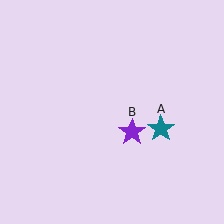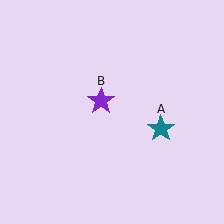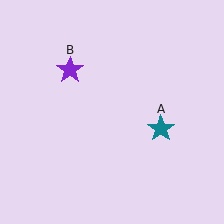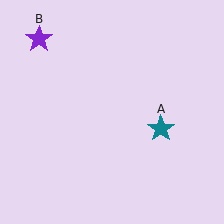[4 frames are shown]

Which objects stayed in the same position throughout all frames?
Teal star (object A) remained stationary.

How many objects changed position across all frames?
1 object changed position: purple star (object B).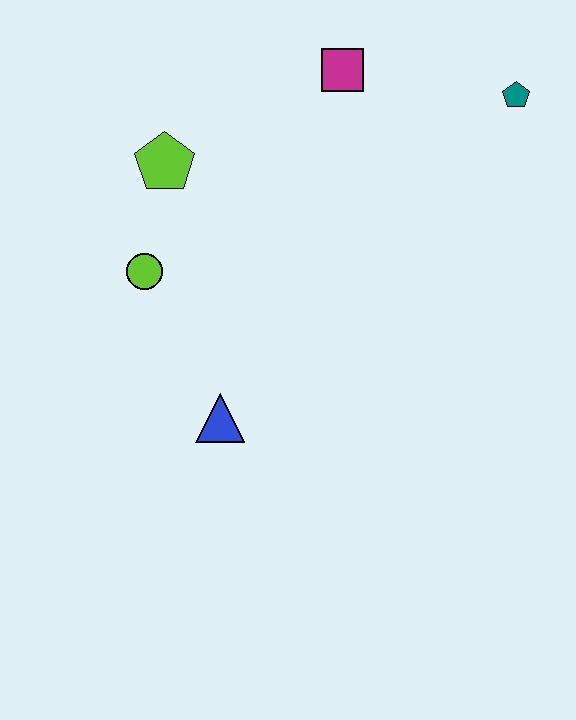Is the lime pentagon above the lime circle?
Yes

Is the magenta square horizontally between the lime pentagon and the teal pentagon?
Yes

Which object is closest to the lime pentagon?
The lime circle is closest to the lime pentagon.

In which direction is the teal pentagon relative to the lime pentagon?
The teal pentagon is to the right of the lime pentagon.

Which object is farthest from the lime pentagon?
The teal pentagon is farthest from the lime pentagon.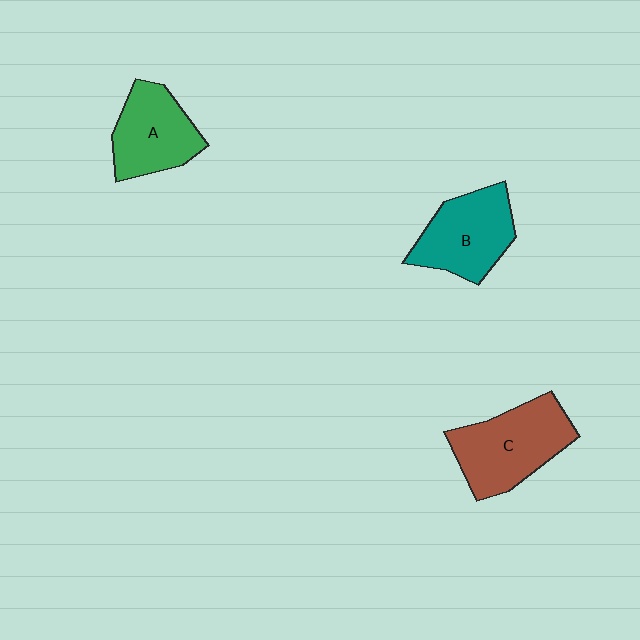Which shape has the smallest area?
Shape A (green).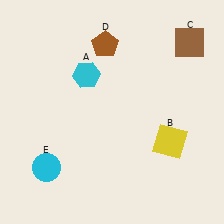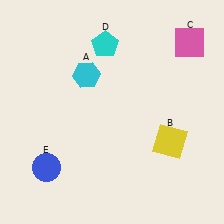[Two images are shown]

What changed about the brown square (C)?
In Image 1, C is brown. In Image 2, it changed to pink.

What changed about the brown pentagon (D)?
In Image 1, D is brown. In Image 2, it changed to cyan.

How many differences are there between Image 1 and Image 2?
There are 3 differences between the two images.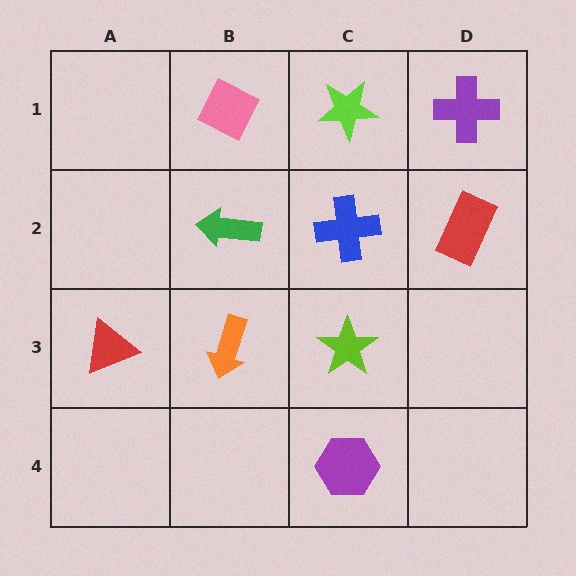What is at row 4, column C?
A purple hexagon.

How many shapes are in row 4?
1 shape.